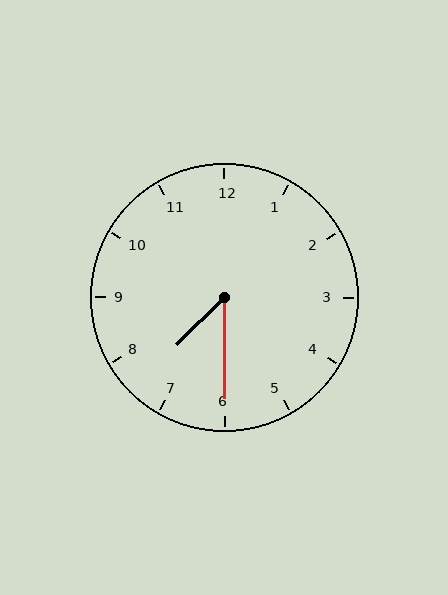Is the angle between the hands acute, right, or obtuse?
It is acute.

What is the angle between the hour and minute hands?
Approximately 45 degrees.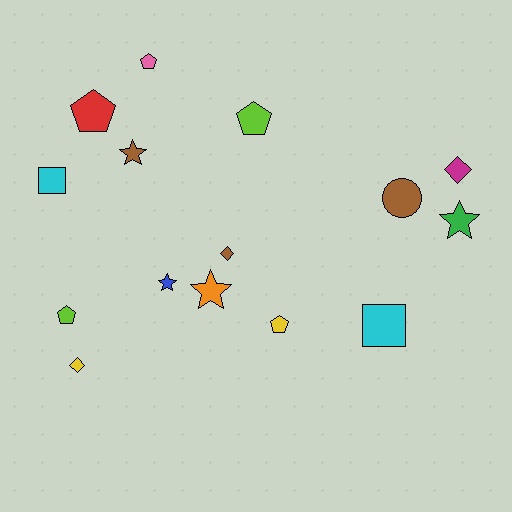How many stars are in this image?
There are 4 stars.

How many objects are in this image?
There are 15 objects.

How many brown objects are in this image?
There are 3 brown objects.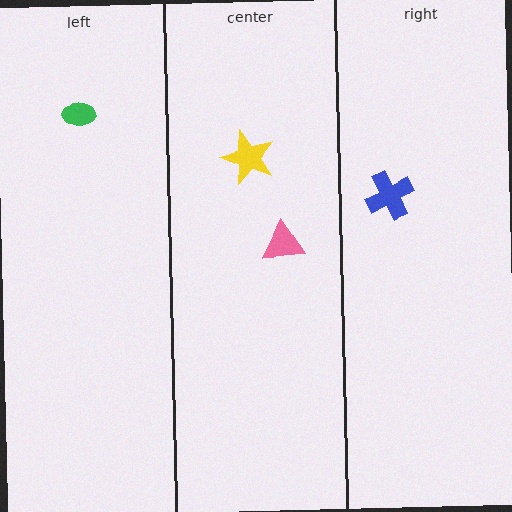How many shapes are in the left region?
1.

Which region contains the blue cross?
The right region.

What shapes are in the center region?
The pink triangle, the yellow star.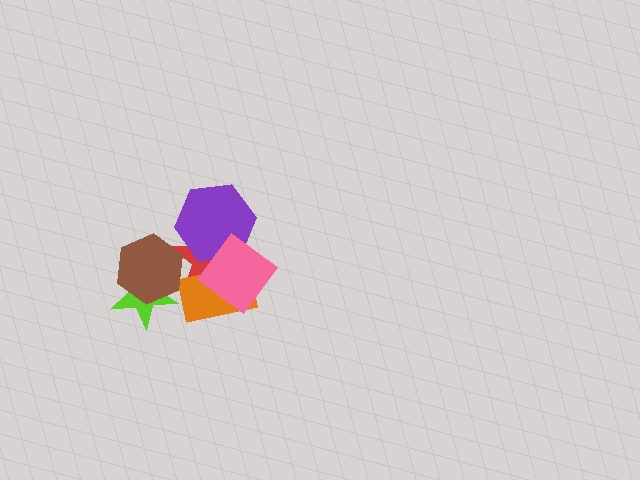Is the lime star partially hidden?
Yes, it is partially covered by another shape.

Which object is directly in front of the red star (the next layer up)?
The purple hexagon is directly in front of the red star.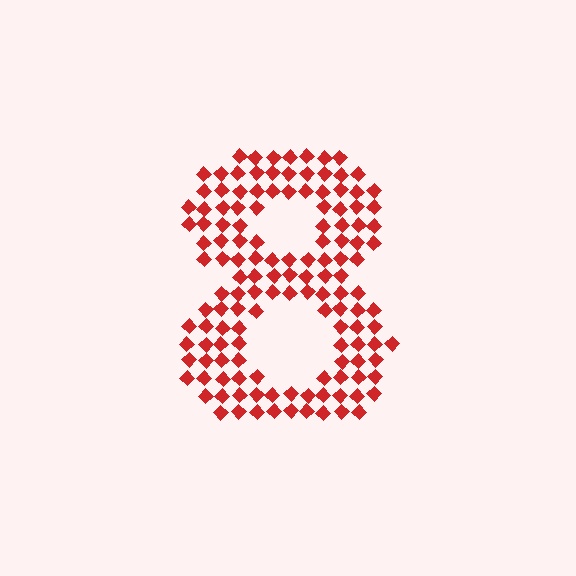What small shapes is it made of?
It is made of small diamonds.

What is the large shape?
The large shape is the digit 8.